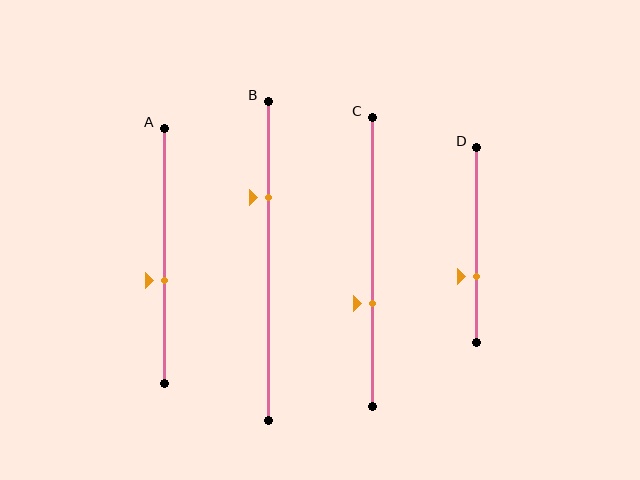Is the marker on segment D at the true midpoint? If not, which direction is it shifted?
No, the marker on segment D is shifted downward by about 16% of the segment length.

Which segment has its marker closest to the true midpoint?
Segment A has its marker closest to the true midpoint.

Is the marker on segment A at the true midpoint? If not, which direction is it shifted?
No, the marker on segment A is shifted downward by about 10% of the segment length.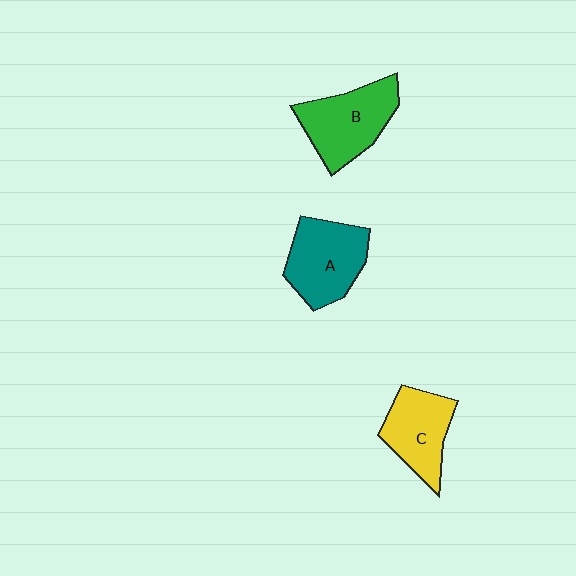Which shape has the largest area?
Shape B (green).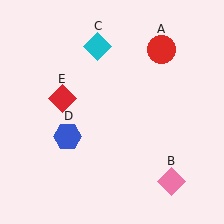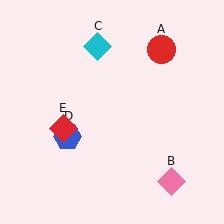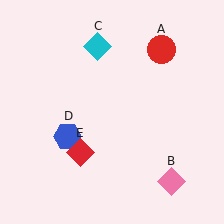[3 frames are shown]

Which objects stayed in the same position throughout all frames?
Red circle (object A) and pink diamond (object B) and cyan diamond (object C) and blue hexagon (object D) remained stationary.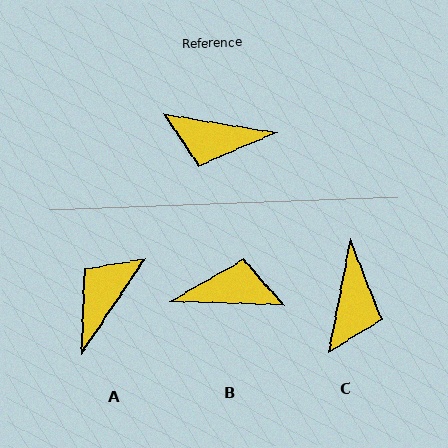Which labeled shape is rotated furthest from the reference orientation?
B, about 172 degrees away.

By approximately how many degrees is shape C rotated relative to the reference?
Approximately 88 degrees counter-clockwise.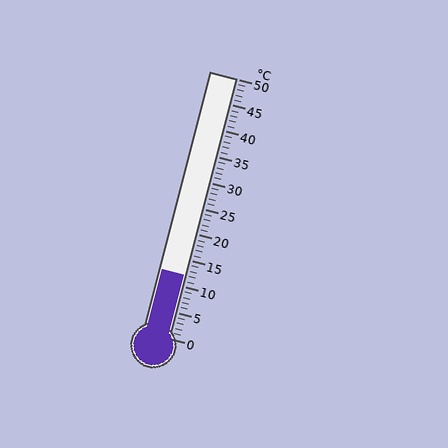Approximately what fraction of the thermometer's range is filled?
The thermometer is filled to approximately 25% of its range.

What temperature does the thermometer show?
The thermometer shows approximately 12°C.